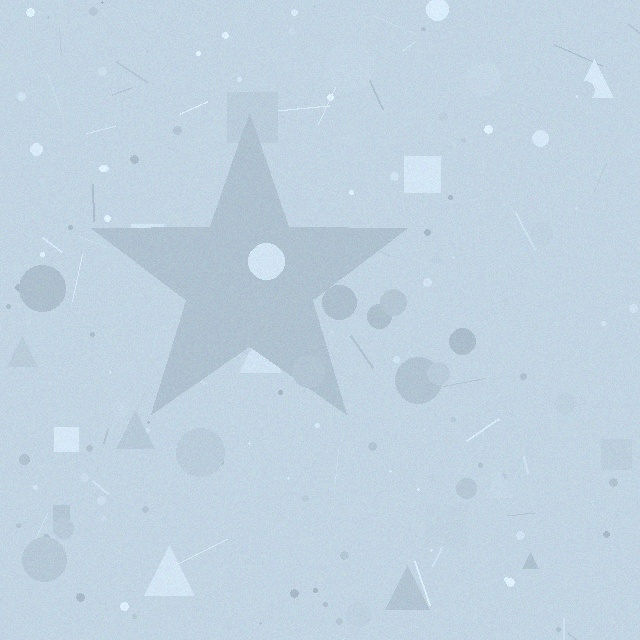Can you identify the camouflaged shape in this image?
The camouflaged shape is a star.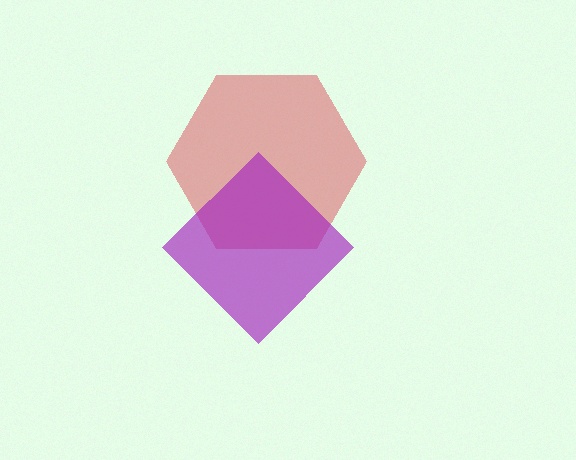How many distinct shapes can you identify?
There are 2 distinct shapes: a red hexagon, a purple diamond.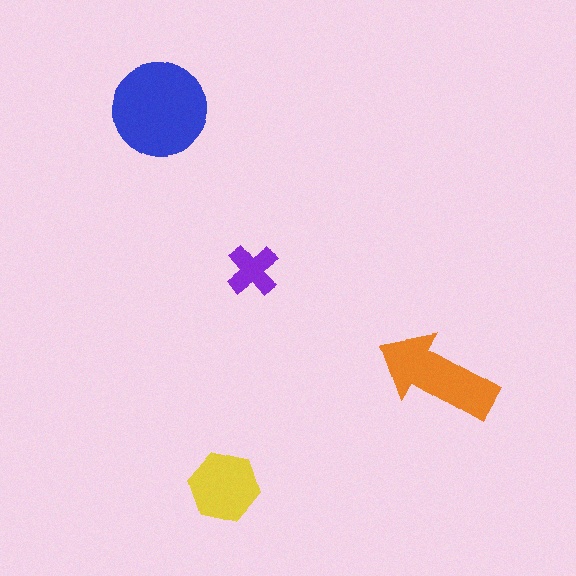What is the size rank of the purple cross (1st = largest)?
4th.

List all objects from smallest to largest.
The purple cross, the yellow hexagon, the orange arrow, the blue circle.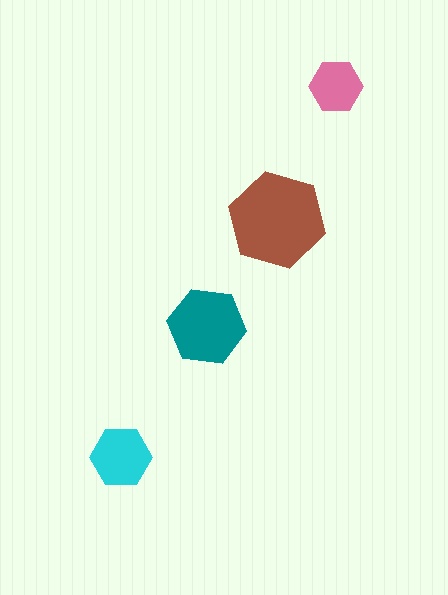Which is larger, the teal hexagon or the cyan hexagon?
The teal one.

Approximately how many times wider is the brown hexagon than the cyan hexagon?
About 1.5 times wider.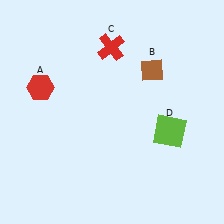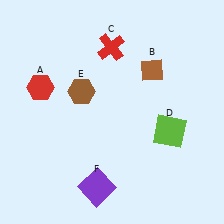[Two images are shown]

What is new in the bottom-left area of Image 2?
A purple square (F) was added in the bottom-left area of Image 2.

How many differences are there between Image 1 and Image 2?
There are 2 differences between the two images.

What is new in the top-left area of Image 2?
A brown hexagon (E) was added in the top-left area of Image 2.